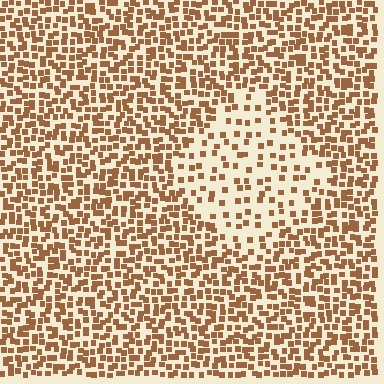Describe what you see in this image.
The image contains small brown elements arranged at two different densities. A diamond-shaped region is visible where the elements are less densely packed than the surrounding area.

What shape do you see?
I see a diamond.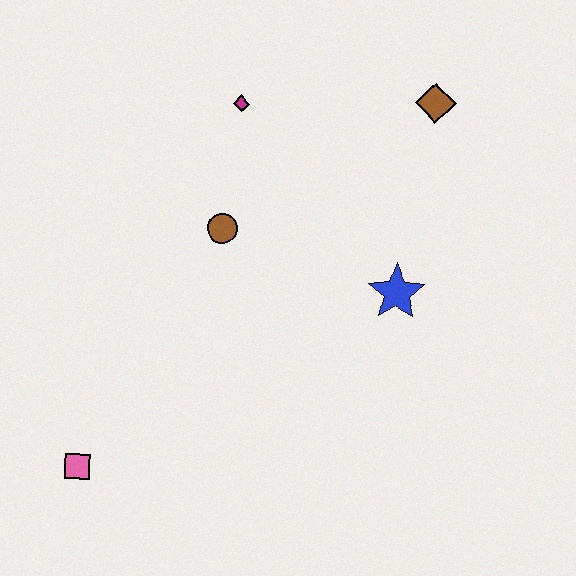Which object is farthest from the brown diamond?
The pink square is farthest from the brown diamond.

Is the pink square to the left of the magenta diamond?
Yes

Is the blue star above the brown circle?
No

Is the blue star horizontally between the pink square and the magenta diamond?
No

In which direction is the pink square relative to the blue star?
The pink square is to the left of the blue star.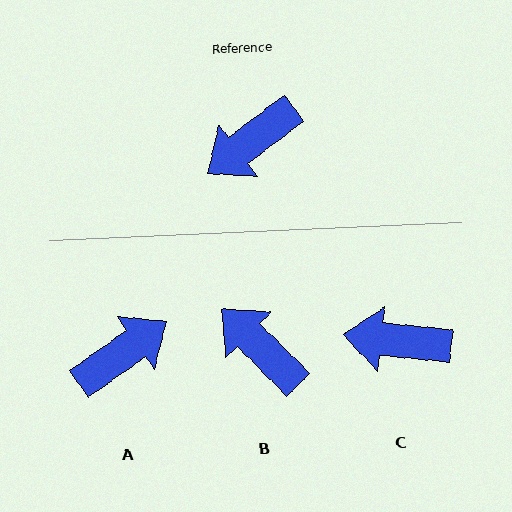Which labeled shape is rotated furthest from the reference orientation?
A, about 178 degrees away.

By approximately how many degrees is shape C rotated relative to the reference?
Approximately 43 degrees clockwise.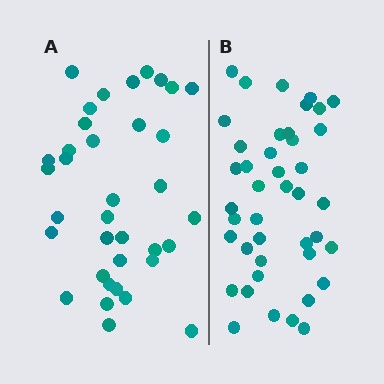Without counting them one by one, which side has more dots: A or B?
Region B (the right region) has more dots.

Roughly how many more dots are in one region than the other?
Region B has about 6 more dots than region A.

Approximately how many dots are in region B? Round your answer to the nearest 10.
About 40 dots. (The exact count is 42, which rounds to 40.)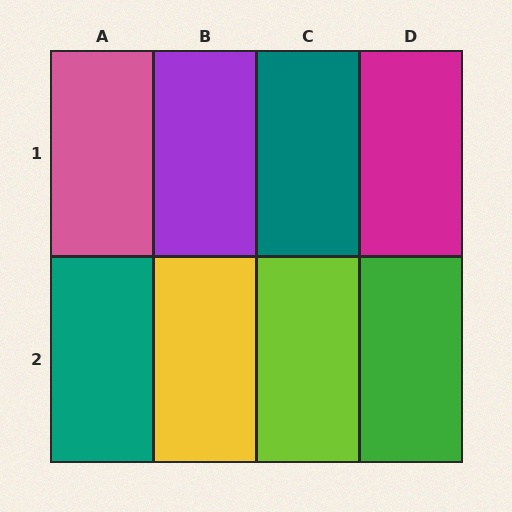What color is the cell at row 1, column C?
Teal.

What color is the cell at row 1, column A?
Pink.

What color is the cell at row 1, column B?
Purple.